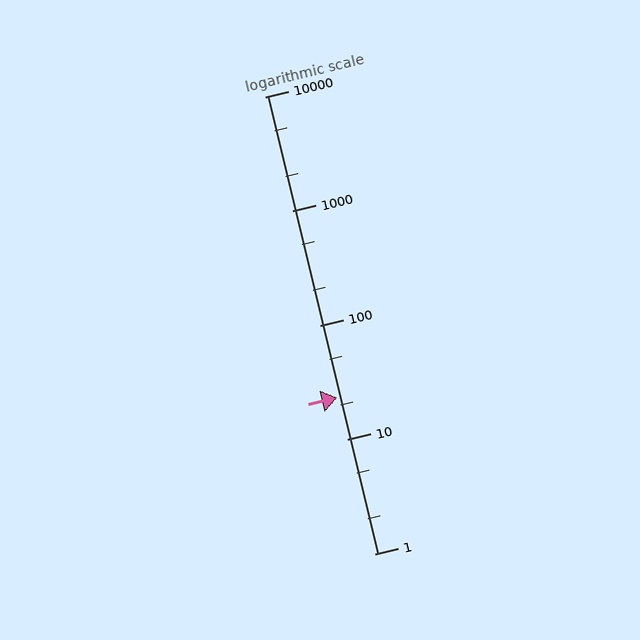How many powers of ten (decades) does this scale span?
The scale spans 4 decades, from 1 to 10000.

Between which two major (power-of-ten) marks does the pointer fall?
The pointer is between 10 and 100.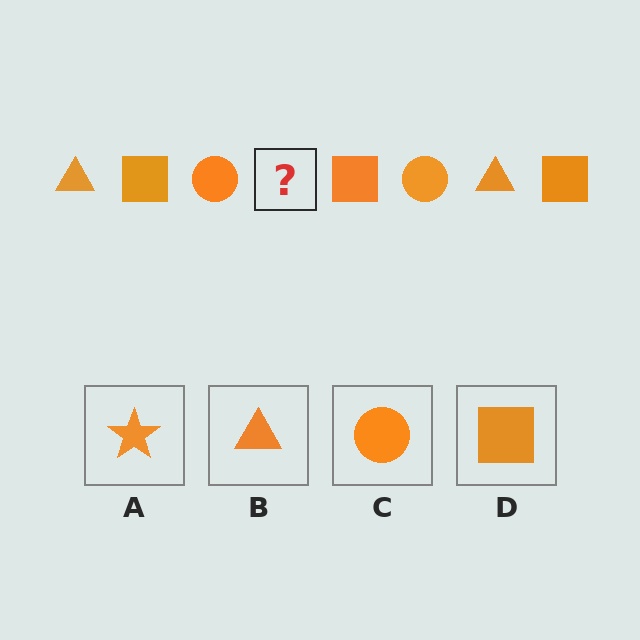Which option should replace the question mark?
Option B.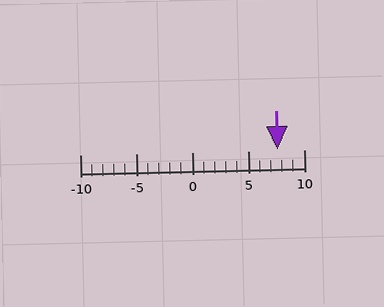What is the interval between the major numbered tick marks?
The major tick marks are spaced 5 units apart.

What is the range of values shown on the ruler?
The ruler shows values from -10 to 10.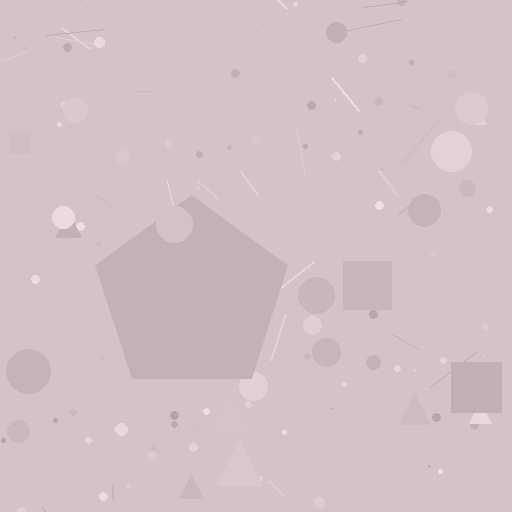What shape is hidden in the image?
A pentagon is hidden in the image.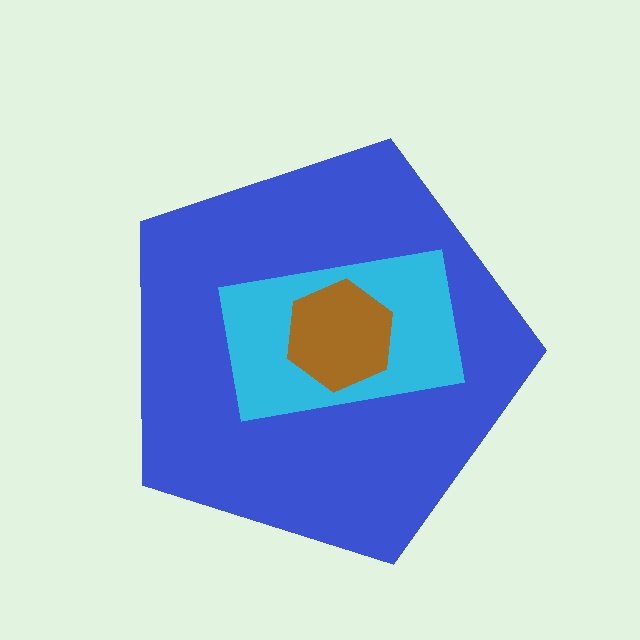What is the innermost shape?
The brown hexagon.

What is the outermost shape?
The blue pentagon.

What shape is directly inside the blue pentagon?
The cyan rectangle.